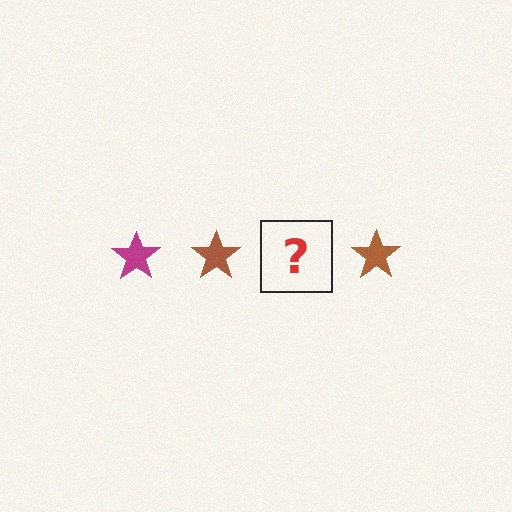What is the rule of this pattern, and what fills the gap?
The rule is that the pattern cycles through magenta, brown stars. The gap should be filled with a magenta star.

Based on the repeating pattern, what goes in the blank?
The blank should be a magenta star.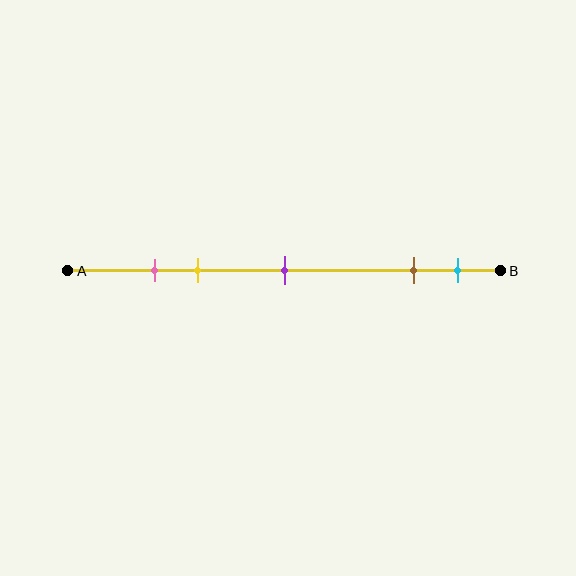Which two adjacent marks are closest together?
The pink and yellow marks are the closest adjacent pair.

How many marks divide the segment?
There are 5 marks dividing the segment.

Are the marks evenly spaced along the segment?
No, the marks are not evenly spaced.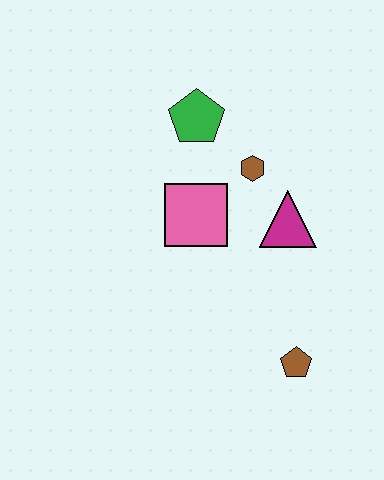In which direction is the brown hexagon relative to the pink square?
The brown hexagon is to the right of the pink square.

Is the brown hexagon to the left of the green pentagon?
No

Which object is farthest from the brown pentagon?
The green pentagon is farthest from the brown pentagon.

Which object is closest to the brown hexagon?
The magenta triangle is closest to the brown hexagon.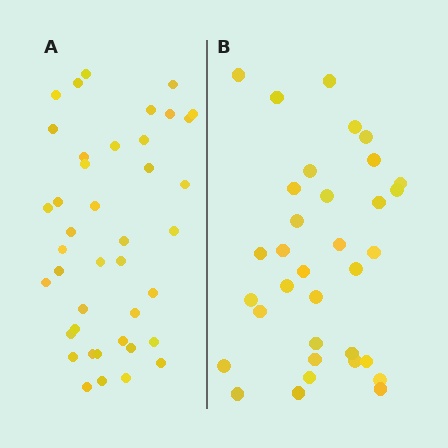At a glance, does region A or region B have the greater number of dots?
Region A (the left region) has more dots.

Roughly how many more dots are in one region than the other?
Region A has roughly 8 or so more dots than region B.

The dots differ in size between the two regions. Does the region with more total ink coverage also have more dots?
No. Region B has more total ink coverage because its dots are larger, but region A actually contains more individual dots. Total area can be misleading — the number of items is what matters here.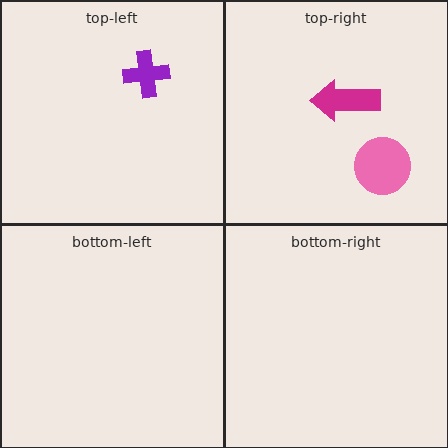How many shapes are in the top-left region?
1.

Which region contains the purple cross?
The top-left region.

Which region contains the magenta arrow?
The top-right region.